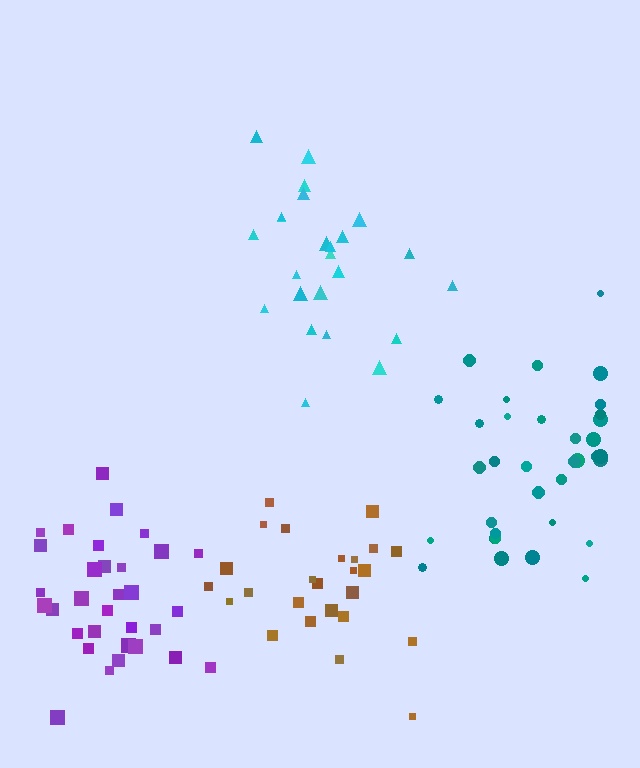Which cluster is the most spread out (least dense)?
Cyan.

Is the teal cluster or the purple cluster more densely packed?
Teal.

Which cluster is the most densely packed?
Teal.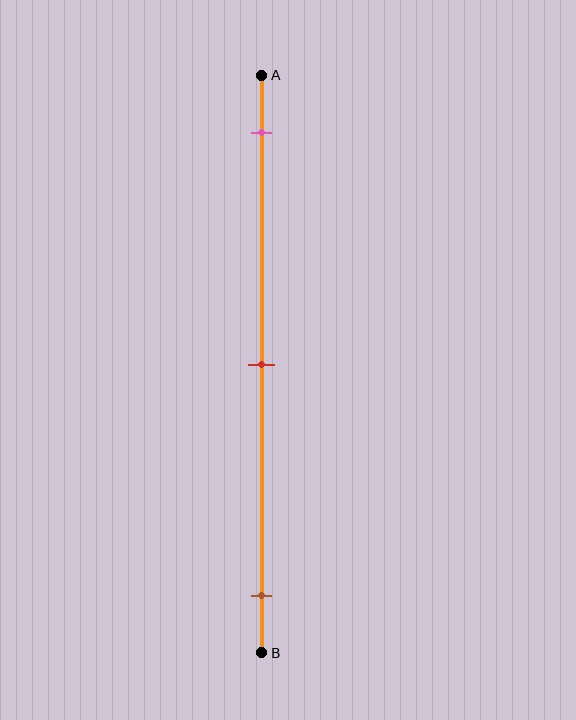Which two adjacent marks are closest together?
The pink and red marks are the closest adjacent pair.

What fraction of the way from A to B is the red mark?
The red mark is approximately 50% (0.5) of the way from A to B.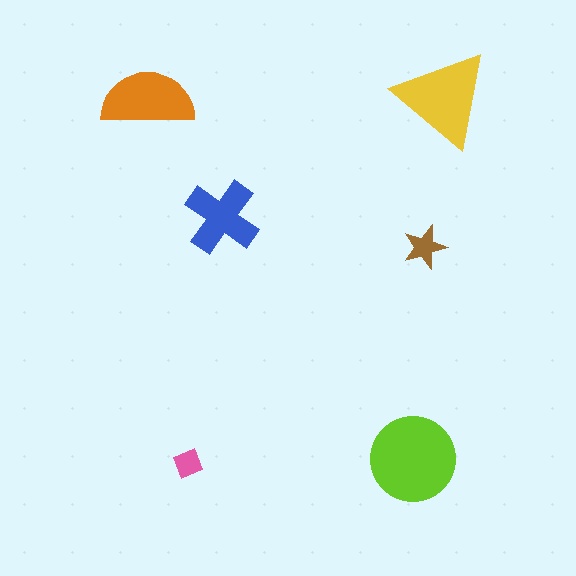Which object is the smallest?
The pink diamond.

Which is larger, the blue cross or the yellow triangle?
The yellow triangle.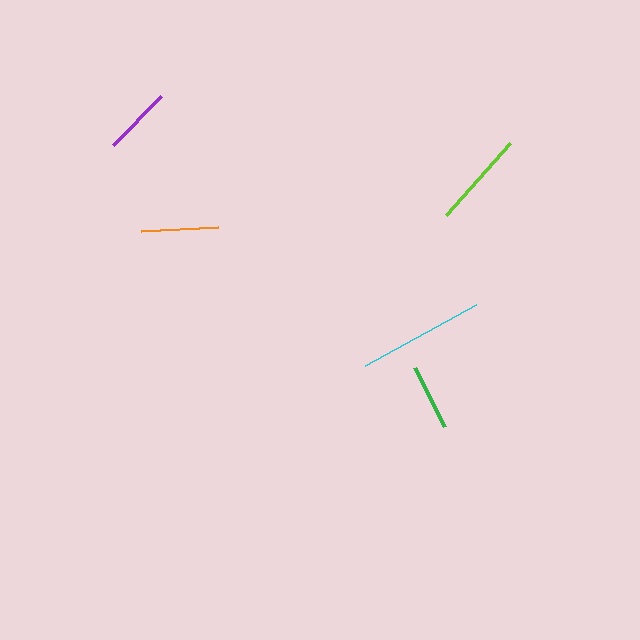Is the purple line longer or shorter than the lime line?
The lime line is longer than the purple line.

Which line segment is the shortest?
The green line is the shortest at approximately 66 pixels.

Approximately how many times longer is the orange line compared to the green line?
The orange line is approximately 1.2 times the length of the green line.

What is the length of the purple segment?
The purple segment is approximately 68 pixels long.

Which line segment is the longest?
The cyan line is the longest at approximately 126 pixels.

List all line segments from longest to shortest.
From longest to shortest: cyan, lime, orange, purple, green.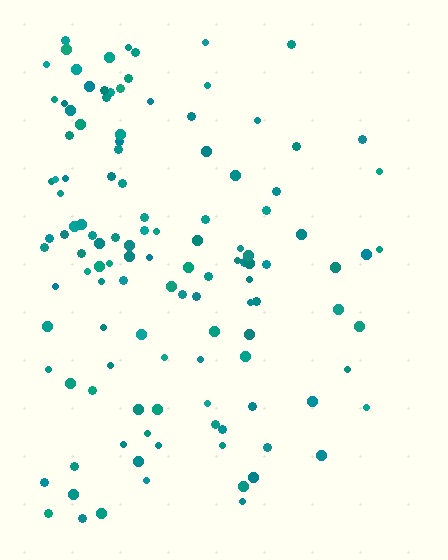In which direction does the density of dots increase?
From right to left, with the left side densest.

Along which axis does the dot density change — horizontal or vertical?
Horizontal.